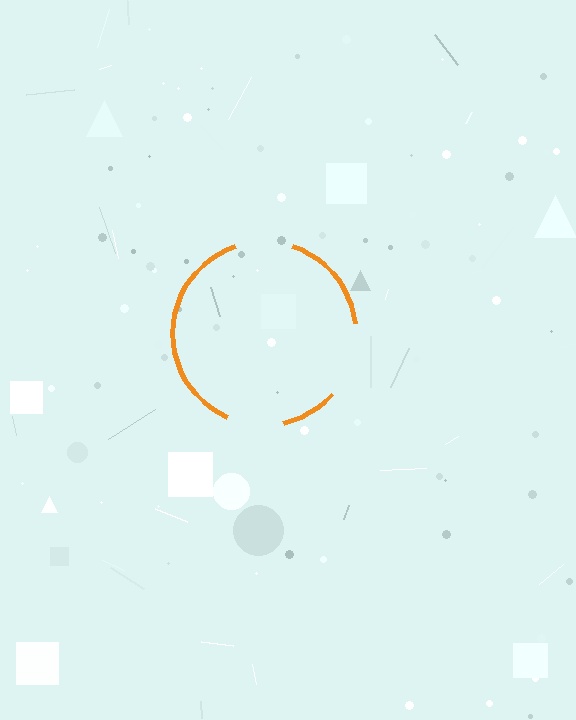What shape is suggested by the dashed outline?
The dashed outline suggests a circle.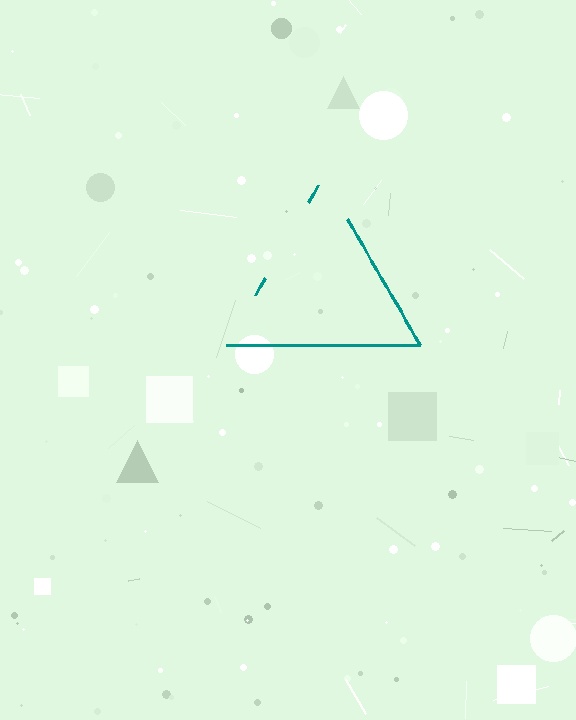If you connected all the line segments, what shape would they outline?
They would outline a triangle.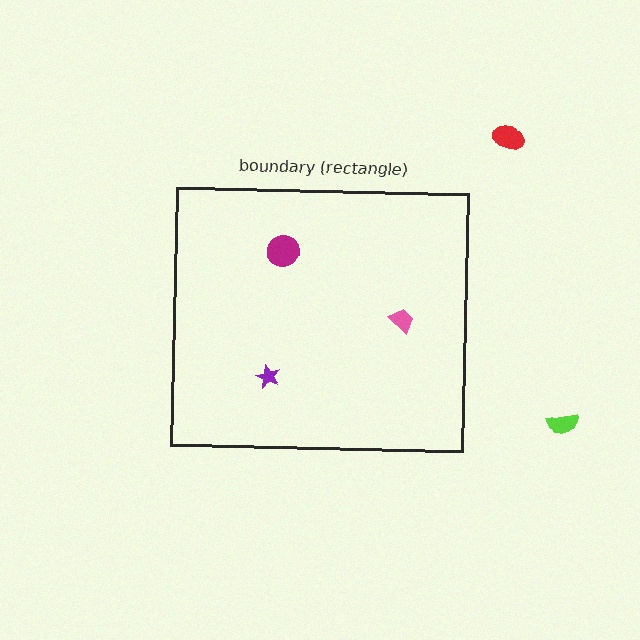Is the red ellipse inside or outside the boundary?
Outside.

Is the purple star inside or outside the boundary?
Inside.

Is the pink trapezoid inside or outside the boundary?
Inside.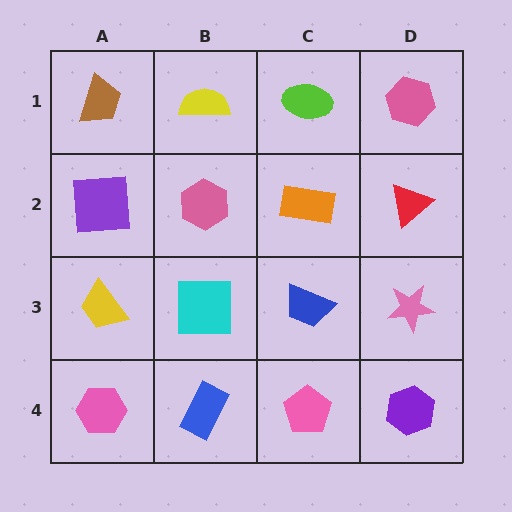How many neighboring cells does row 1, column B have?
3.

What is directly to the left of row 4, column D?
A pink pentagon.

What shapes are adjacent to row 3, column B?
A pink hexagon (row 2, column B), a blue rectangle (row 4, column B), a yellow trapezoid (row 3, column A), a blue trapezoid (row 3, column C).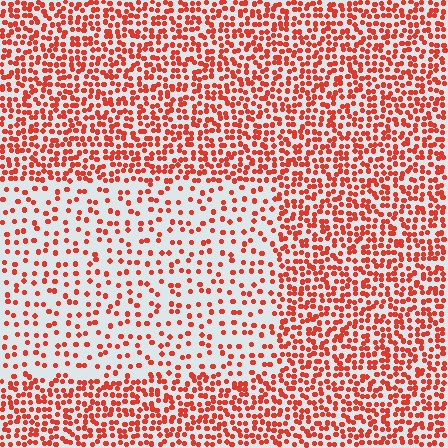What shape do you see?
I see a rectangle.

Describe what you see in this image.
The image contains small red elements arranged at two different densities. A rectangle-shaped region is visible where the elements are less densely packed than the surrounding area.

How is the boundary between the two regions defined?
The boundary is defined by a change in element density (approximately 2.3x ratio). All elements are the same color, size, and shape.